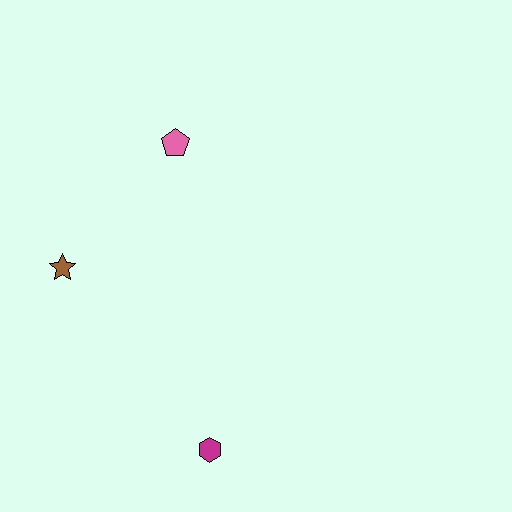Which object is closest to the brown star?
The pink pentagon is closest to the brown star.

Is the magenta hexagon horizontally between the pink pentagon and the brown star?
No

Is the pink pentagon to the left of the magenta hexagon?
Yes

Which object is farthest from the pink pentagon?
The magenta hexagon is farthest from the pink pentagon.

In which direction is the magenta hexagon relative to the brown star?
The magenta hexagon is below the brown star.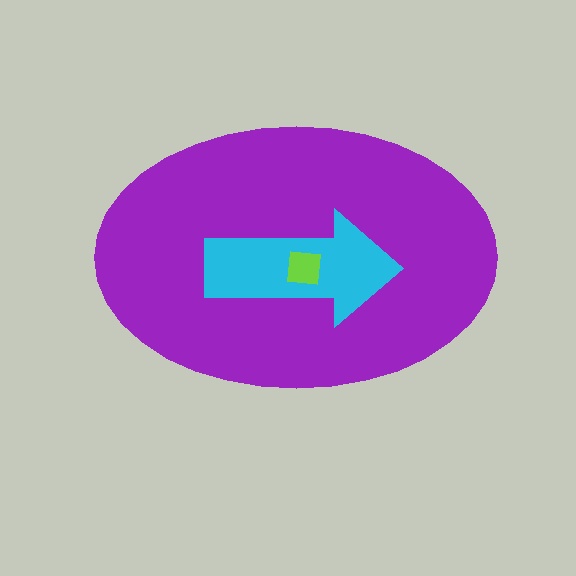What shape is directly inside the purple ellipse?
The cyan arrow.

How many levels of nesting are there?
3.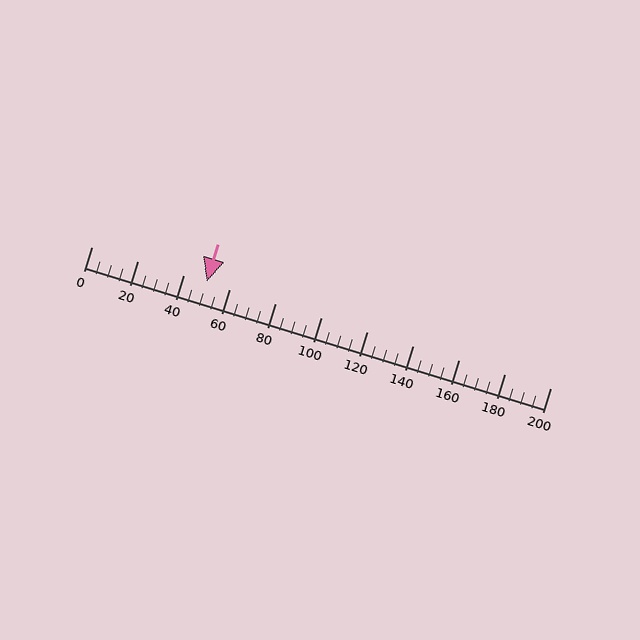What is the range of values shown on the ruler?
The ruler shows values from 0 to 200.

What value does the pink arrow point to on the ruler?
The pink arrow points to approximately 50.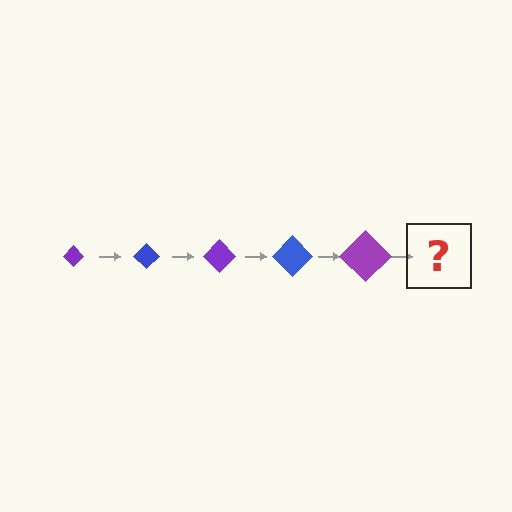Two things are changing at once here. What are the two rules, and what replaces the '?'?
The two rules are that the diamond grows larger each step and the color cycles through purple and blue. The '?' should be a blue diamond, larger than the previous one.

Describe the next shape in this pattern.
It should be a blue diamond, larger than the previous one.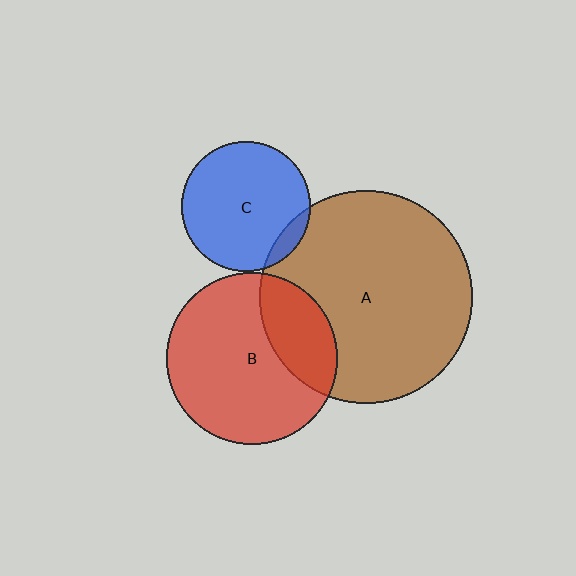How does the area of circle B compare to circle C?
Approximately 1.8 times.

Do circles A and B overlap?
Yes.